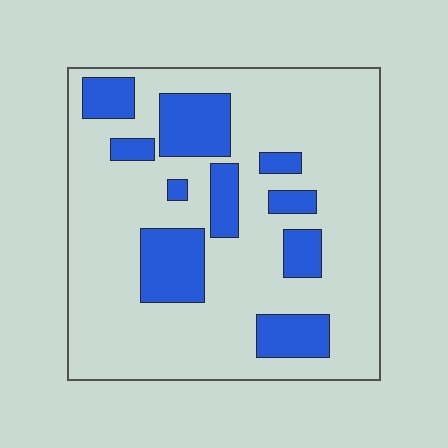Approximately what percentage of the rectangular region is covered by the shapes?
Approximately 25%.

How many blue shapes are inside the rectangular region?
10.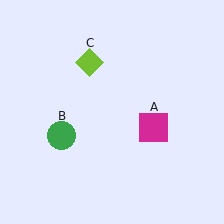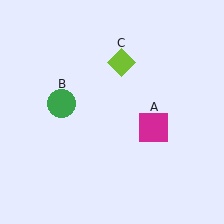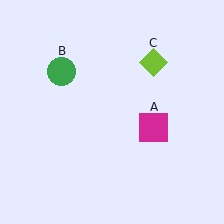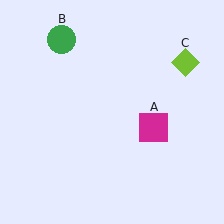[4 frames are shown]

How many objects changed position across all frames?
2 objects changed position: green circle (object B), lime diamond (object C).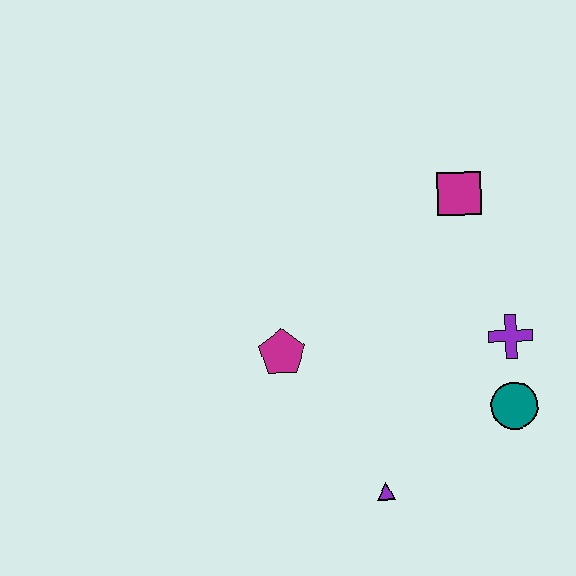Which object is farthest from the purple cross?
The magenta pentagon is farthest from the purple cross.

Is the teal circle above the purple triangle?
Yes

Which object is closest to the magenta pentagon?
The purple triangle is closest to the magenta pentagon.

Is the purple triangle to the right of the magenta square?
No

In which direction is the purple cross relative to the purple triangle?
The purple cross is above the purple triangle.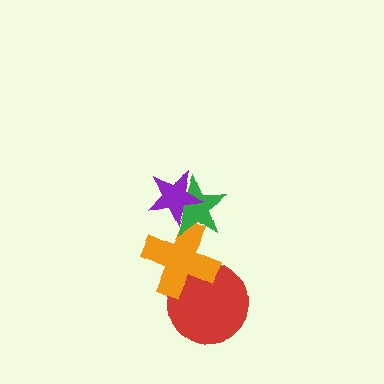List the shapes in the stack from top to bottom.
From top to bottom: the purple star, the green star, the orange cross, the red circle.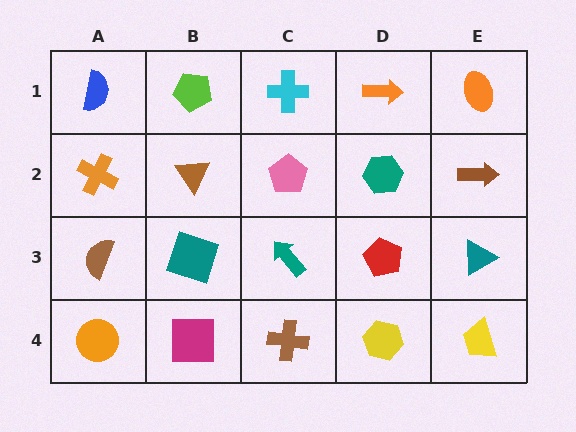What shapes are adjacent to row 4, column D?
A red pentagon (row 3, column D), a brown cross (row 4, column C), a yellow trapezoid (row 4, column E).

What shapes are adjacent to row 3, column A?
An orange cross (row 2, column A), an orange circle (row 4, column A), a teal square (row 3, column B).